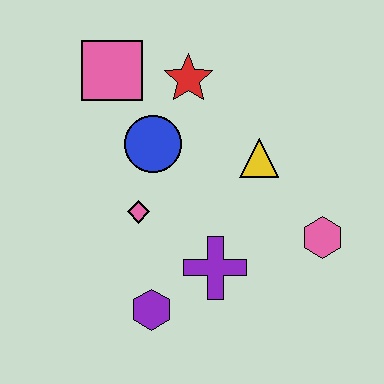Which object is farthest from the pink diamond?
The pink hexagon is farthest from the pink diamond.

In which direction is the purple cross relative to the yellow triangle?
The purple cross is below the yellow triangle.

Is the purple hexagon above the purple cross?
No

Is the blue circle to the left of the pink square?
No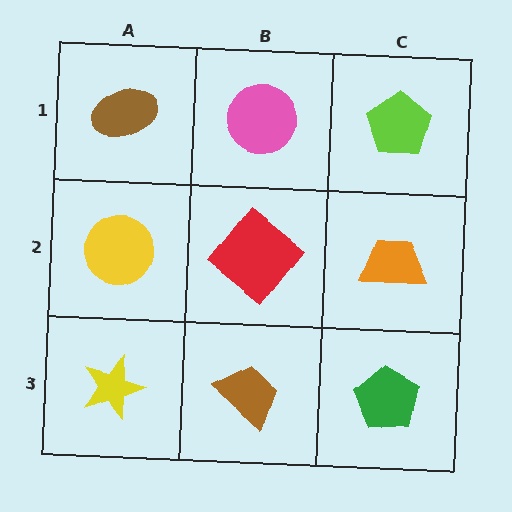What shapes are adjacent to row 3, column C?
An orange trapezoid (row 2, column C), a brown trapezoid (row 3, column B).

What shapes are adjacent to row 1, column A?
A yellow circle (row 2, column A), a pink circle (row 1, column B).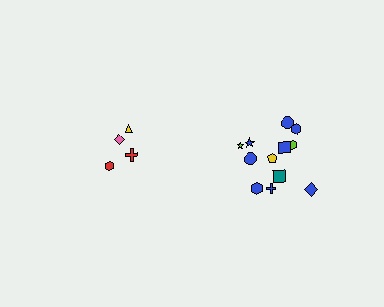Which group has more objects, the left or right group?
The right group.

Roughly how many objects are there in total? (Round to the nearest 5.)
Roughly 15 objects in total.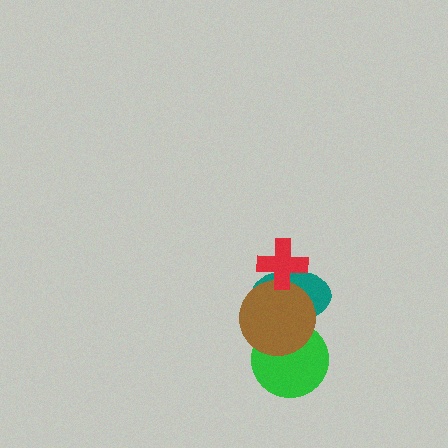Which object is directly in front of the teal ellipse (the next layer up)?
The green circle is directly in front of the teal ellipse.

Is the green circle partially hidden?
Yes, it is partially covered by another shape.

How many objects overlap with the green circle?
2 objects overlap with the green circle.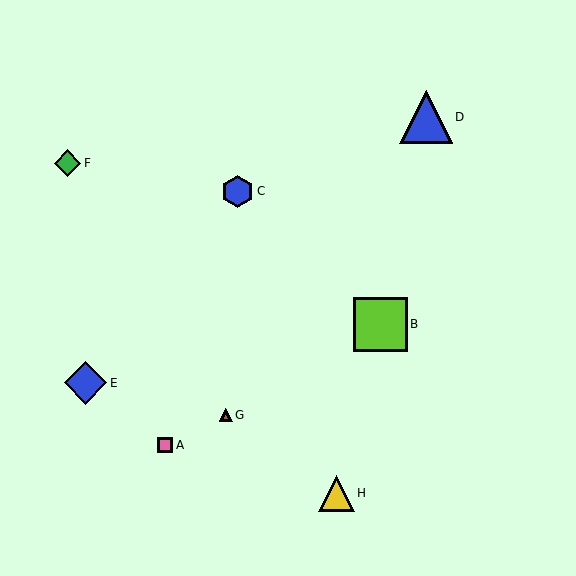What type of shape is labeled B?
Shape B is a lime square.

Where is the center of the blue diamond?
The center of the blue diamond is at (85, 383).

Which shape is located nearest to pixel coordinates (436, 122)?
The blue triangle (labeled D) at (426, 117) is nearest to that location.